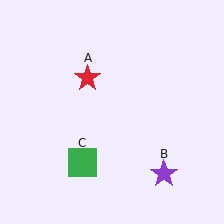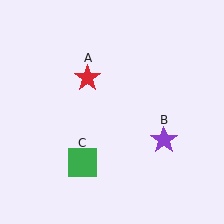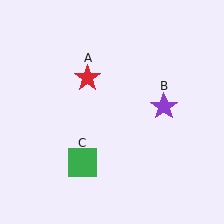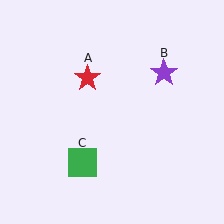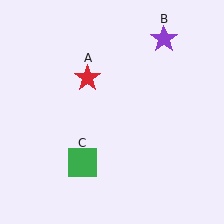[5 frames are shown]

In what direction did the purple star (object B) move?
The purple star (object B) moved up.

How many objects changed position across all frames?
1 object changed position: purple star (object B).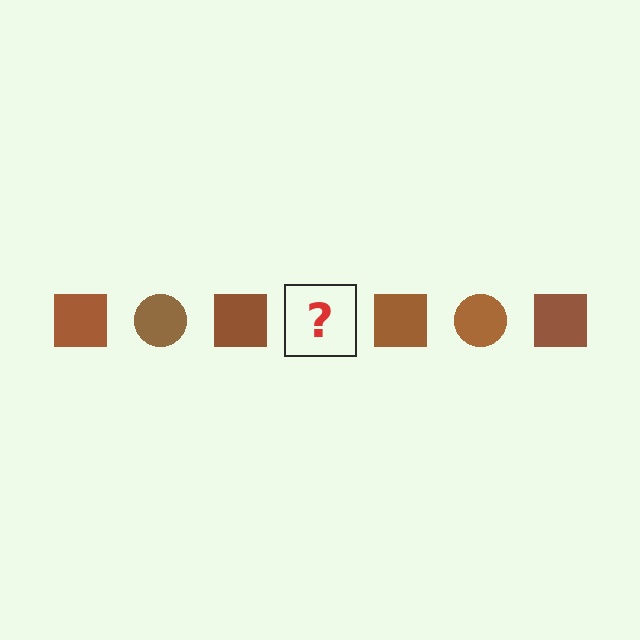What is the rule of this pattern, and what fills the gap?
The rule is that the pattern cycles through square, circle shapes in brown. The gap should be filled with a brown circle.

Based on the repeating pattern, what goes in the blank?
The blank should be a brown circle.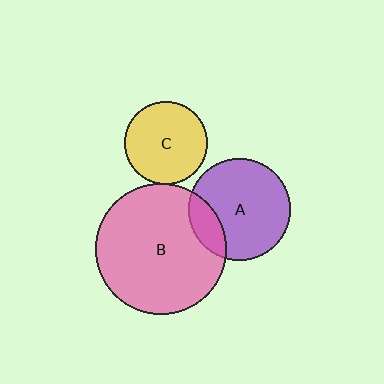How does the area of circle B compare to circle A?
Approximately 1.6 times.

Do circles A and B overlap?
Yes.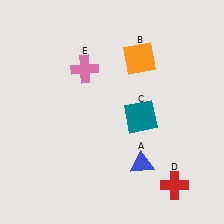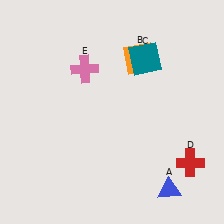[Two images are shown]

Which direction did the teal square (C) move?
The teal square (C) moved up.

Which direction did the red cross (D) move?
The red cross (D) moved up.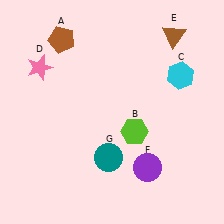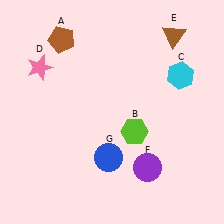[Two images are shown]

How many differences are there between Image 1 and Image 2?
There is 1 difference between the two images.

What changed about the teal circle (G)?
In Image 1, G is teal. In Image 2, it changed to blue.